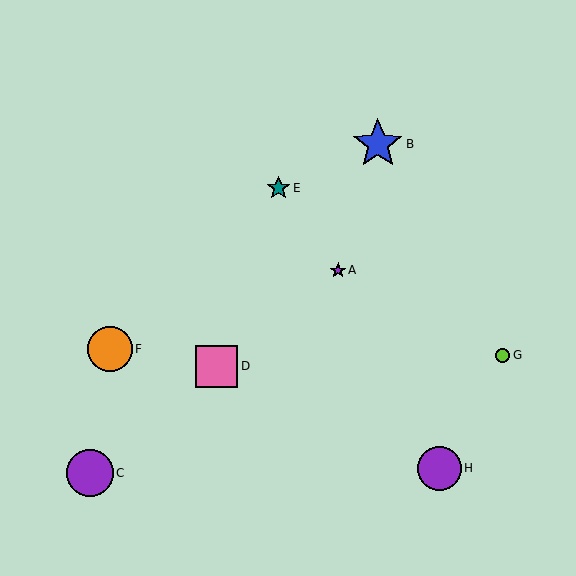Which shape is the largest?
The blue star (labeled B) is the largest.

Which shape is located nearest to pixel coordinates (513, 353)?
The lime circle (labeled G) at (502, 355) is nearest to that location.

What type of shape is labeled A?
Shape A is a purple star.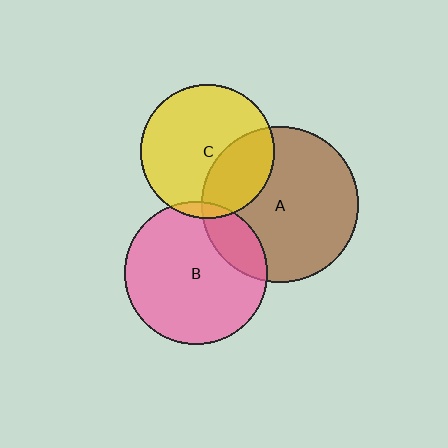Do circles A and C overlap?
Yes.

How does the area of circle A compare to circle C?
Approximately 1.4 times.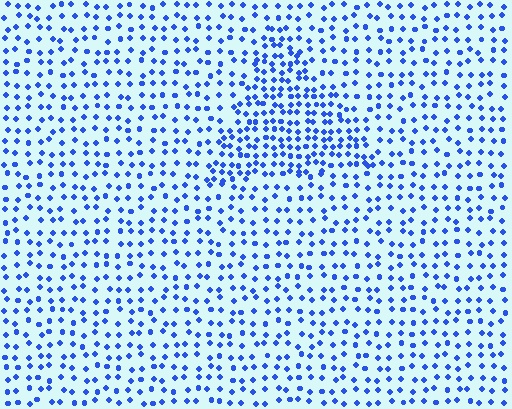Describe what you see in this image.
The image contains small blue elements arranged at two different densities. A triangle-shaped region is visible where the elements are more densely packed than the surrounding area.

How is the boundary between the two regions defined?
The boundary is defined by a change in element density (approximately 1.8x ratio). All elements are the same color, size, and shape.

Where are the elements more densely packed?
The elements are more densely packed inside the triangle boundary.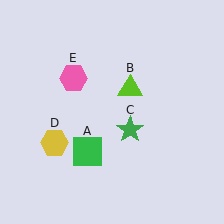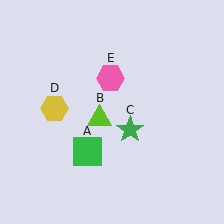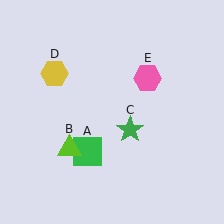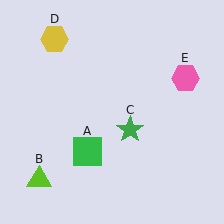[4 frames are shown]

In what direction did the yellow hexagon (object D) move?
The yellow hexagon (object D) moved up.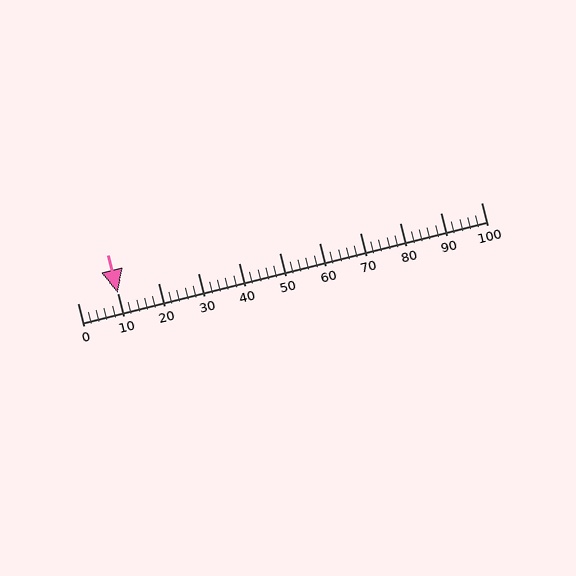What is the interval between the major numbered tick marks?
The major tick marks are spaced 10 units apart.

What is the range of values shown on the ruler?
The ruler shows values from 0 to 100.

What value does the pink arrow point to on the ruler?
The pink arrow points to approximately 10.